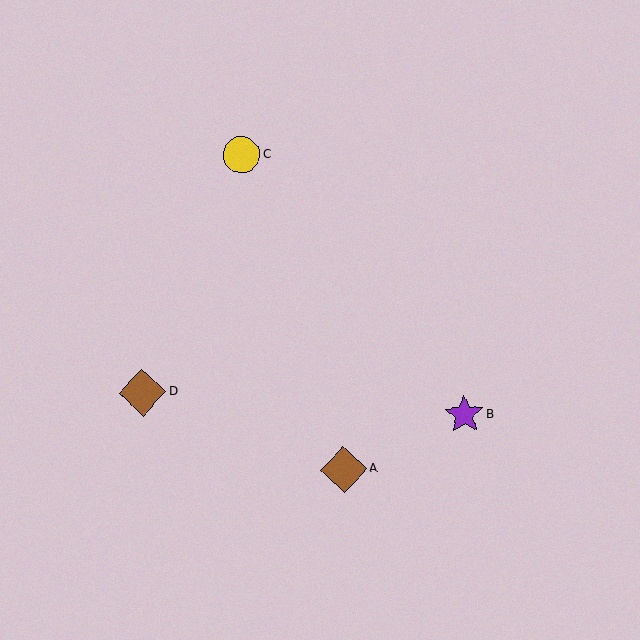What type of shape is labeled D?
Shape D is a brown diamond.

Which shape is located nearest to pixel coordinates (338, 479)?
The brown diamond (labeled A) at (344, 470) is nearest to that location.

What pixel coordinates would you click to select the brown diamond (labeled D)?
Click at (143, 392) to select the brown diamond D.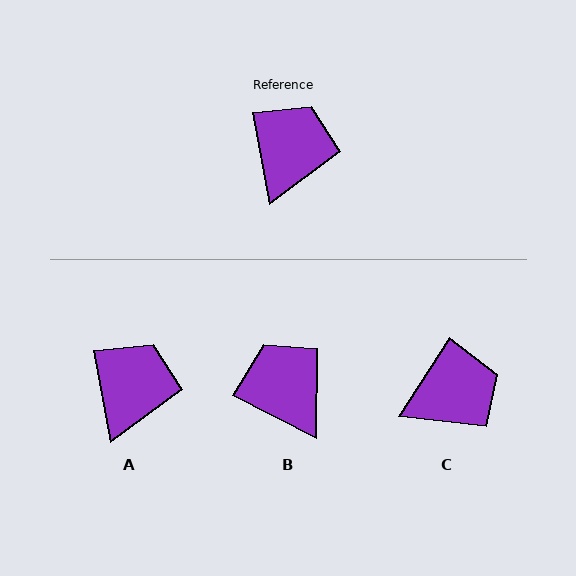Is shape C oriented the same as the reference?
No, it is off by about 44 degrees.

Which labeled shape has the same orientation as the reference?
A.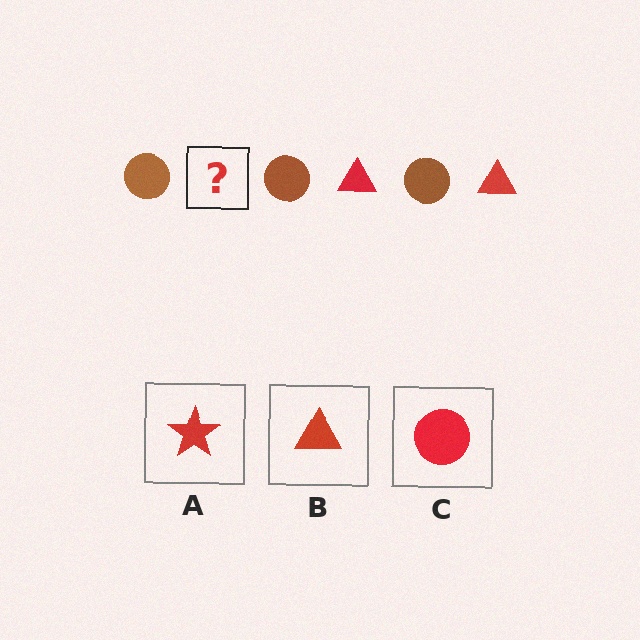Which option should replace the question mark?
Option B.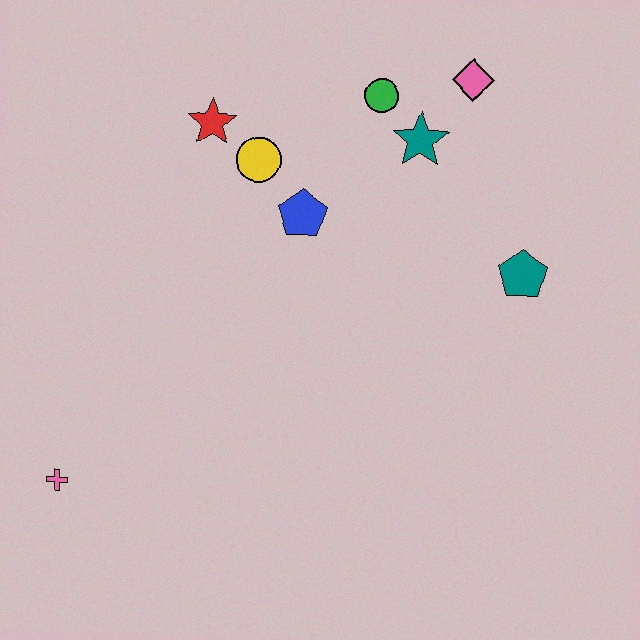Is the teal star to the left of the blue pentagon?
No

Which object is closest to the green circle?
The teal star is closest to the green circle.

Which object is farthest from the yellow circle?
The pink cross is farthest from the yellow circle.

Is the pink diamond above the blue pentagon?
Yes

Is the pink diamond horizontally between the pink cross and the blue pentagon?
No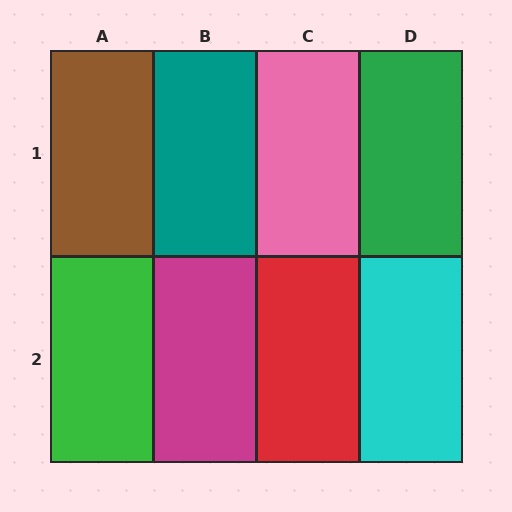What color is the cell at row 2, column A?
Green.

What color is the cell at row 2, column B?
Magenta.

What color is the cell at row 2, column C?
Red.